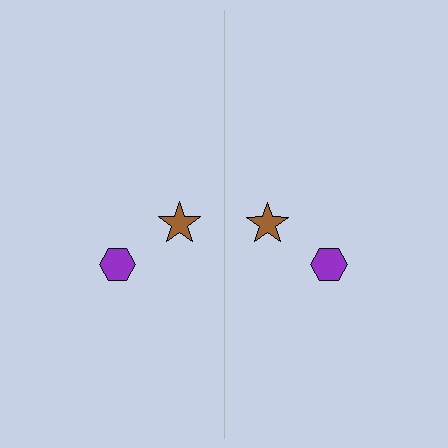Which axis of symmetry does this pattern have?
The pattern has a vertical axis of symmetry running through the center of the image.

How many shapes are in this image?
There are 4 shapes in this image.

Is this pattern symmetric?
Yes, this pattern has bilateral (reflection) symmetry.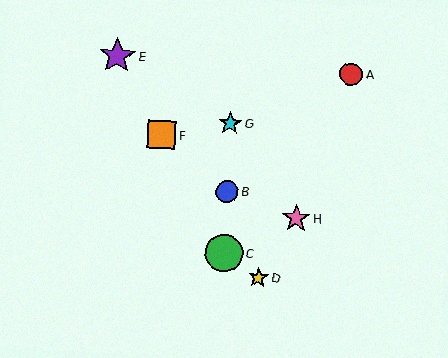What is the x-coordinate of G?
Object G is at x≈230.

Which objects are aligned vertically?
Objects B, C, G are aligned vertically.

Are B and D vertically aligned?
No, B is at x≈227 and D is at x≈258.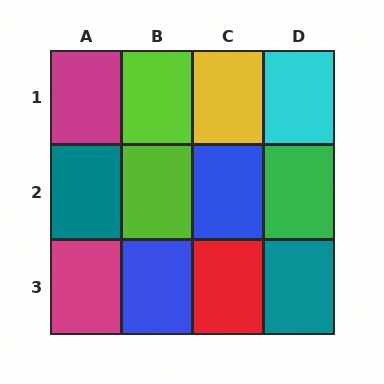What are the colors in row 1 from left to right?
Magenta, lime, yellow, cyan.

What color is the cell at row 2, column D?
Green.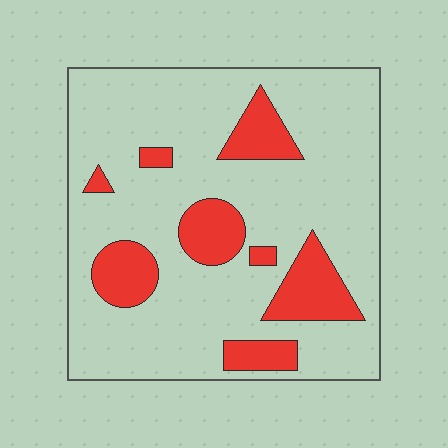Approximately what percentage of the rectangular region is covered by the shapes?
Approximately 20%.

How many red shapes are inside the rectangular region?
8.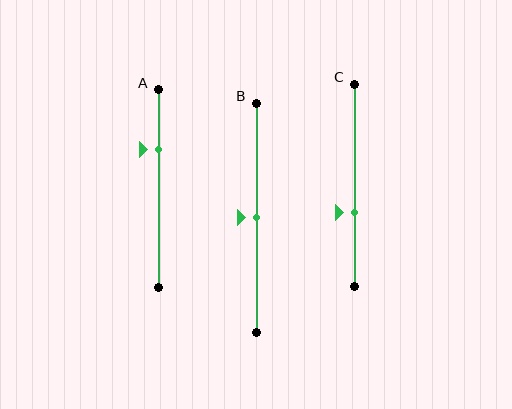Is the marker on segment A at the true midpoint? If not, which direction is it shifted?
No, the marker on segment A is shifted upward by about 20% of the segment length.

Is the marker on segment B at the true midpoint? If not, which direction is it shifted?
Yes, the marker on segment B is at the true midpoint.